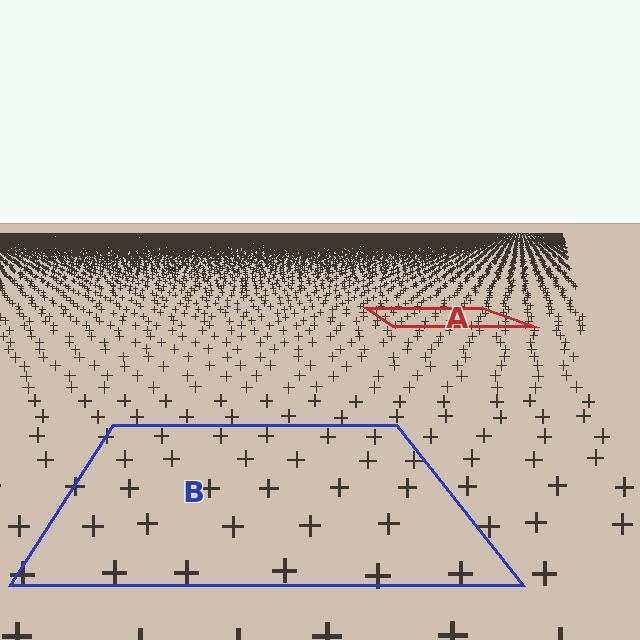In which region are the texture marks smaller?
The texture marks are smaller in region A, because it is farther away.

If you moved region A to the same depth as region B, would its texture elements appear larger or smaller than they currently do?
They would appear larger. At a closer depth, the same texture elements are projected at a bigger on-screen size.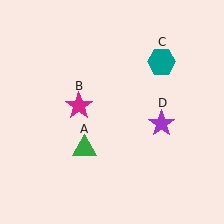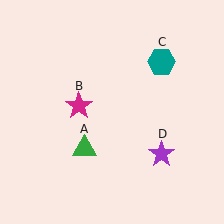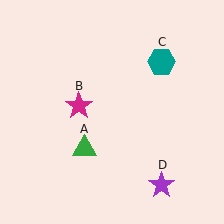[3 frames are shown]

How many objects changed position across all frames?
1 object changed position: purple star (object D).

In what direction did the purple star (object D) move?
The purple star (object D) moved down.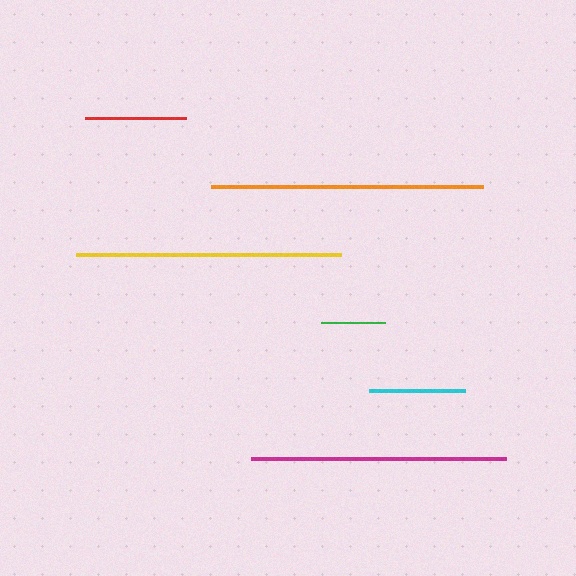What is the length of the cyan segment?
The cyan segment is approximately 96 pixels long.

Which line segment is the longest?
The orange line is the longest at approximately 272 pixels.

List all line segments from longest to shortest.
From longest to shortest: orange, yellow, magenta, red, cyan, green.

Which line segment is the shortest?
The green line is the shortest at approximately 64 pixels.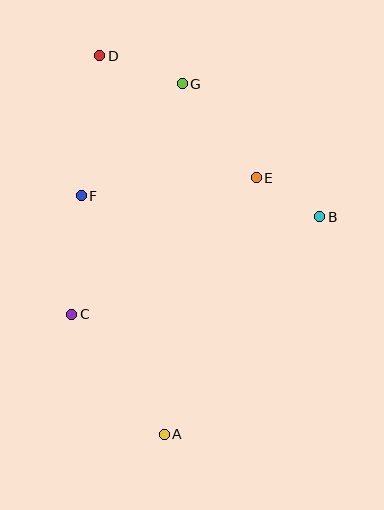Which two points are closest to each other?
Points B and E are closest to each other.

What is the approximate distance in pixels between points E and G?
The distance between E and G is approximately 120 pixels.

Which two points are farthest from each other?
Points A and D are farthest from each other.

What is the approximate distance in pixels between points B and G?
The distance between B and G is approximately 191 pixels.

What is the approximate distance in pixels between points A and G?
The distance between A and G is approximately 351 pixels.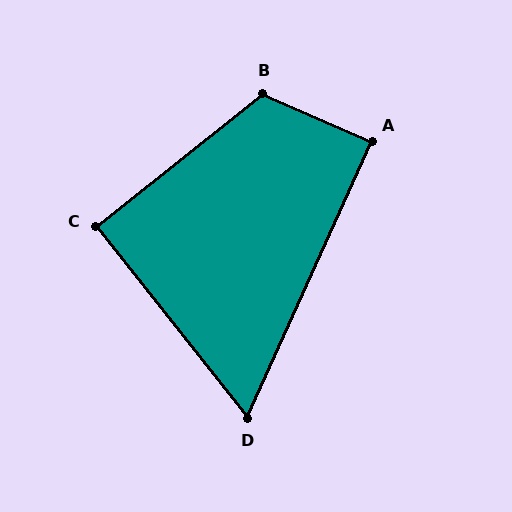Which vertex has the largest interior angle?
B, at approximately 118 degrees.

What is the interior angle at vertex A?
Approximately 90 degrees (approximately right).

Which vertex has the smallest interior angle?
D, at approximately 62 degrees.